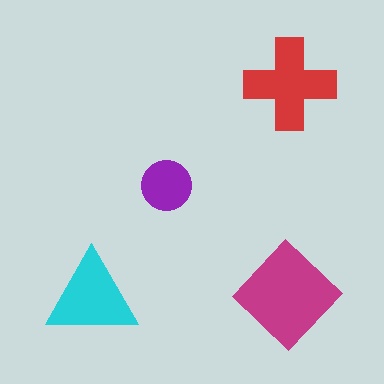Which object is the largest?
The magenta diamond.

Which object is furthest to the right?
The red cross is rightmost.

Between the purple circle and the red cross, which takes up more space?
The red cross.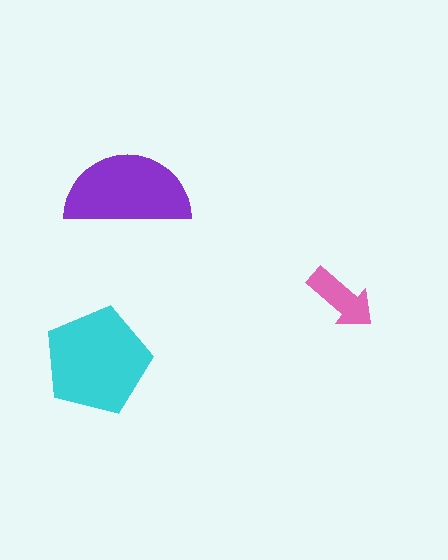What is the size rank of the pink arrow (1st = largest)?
3rd.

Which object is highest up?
The purple semicircle is topmost.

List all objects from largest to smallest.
The cyan pentagon, the purple semicircle, the pink arrow.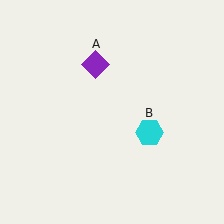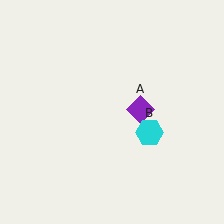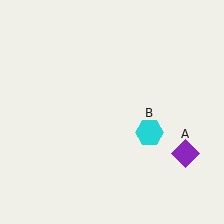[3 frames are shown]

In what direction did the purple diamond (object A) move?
The purple diamond (object A) moved down and to the right.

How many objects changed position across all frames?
1 object changed position: purple diamond (object A).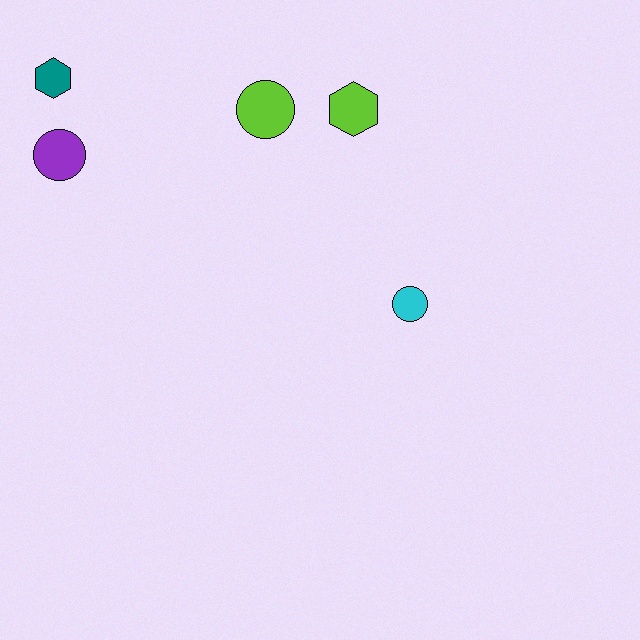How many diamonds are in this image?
There are no diamonds.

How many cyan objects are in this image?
There is 1 cyan object.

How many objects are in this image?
There are 5 objects.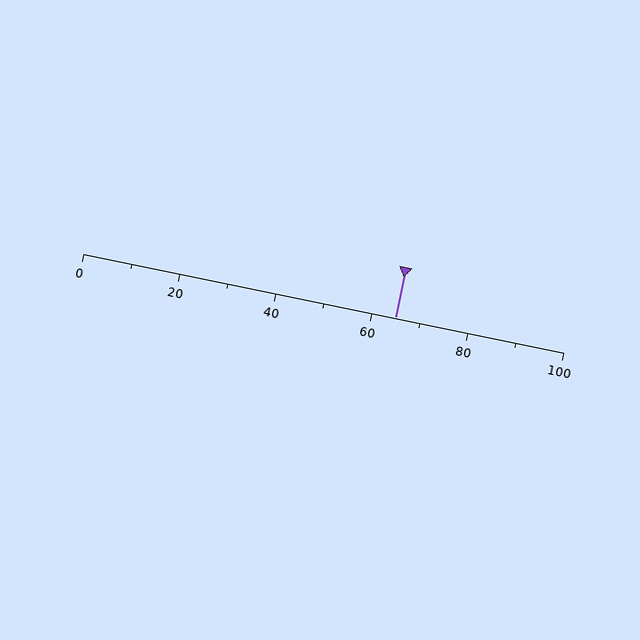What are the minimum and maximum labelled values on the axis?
The axis runs from 0 to 100.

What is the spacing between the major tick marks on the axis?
The major ticks are spaced 20 apart.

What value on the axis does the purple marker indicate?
The marker indicates approximately 65.